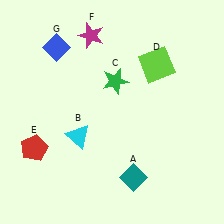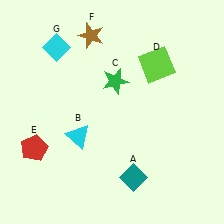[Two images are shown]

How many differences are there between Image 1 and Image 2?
There are 2 differences between the two images.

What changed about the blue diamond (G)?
In Image 1, G is blue. In Image 2, it changed to cyan.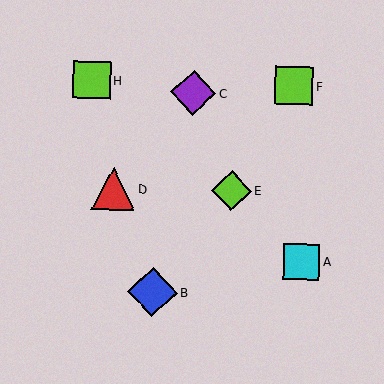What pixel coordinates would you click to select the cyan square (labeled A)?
Click at (302, 261) to select the cyan square A.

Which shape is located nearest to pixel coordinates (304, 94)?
The lime square (labeled F) at (294, 86) is nearest to that location.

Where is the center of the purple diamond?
The center of the purple diamond is at (193, 93).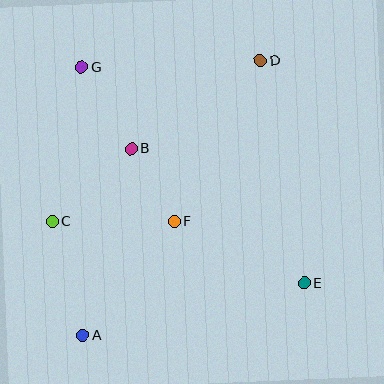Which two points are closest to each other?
Points B and F are closest to each other.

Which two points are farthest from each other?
Points A and D are farthest from each other.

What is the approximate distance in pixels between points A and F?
The distance between A and F is approximately 147 pixels.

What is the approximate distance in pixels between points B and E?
The distance between B and E is approximately 219 pixels.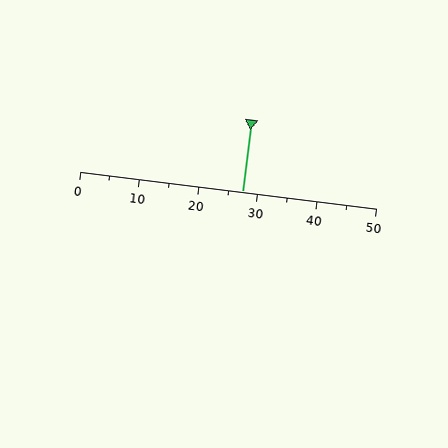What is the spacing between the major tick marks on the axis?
The major ticks are spaced 10 apart.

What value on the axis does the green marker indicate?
The marker indicates approximately 27.5.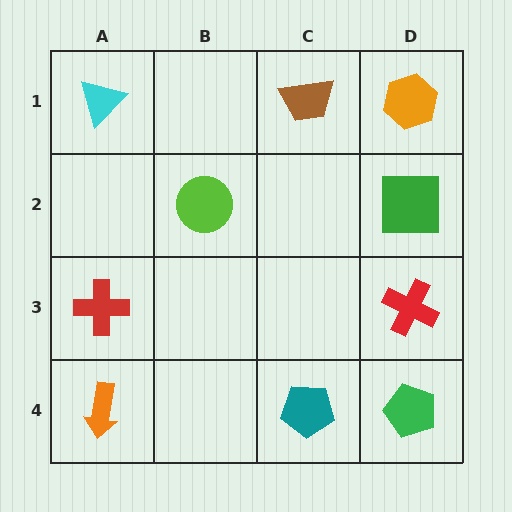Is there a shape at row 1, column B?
No, that cell is empty.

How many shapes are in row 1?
3 shapes.